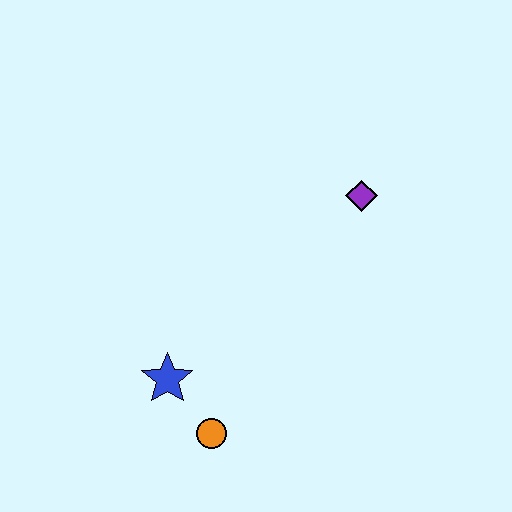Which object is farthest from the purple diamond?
The orange circle is farthest from the purple diamond.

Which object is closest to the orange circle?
The blue star is closest to the orange circle.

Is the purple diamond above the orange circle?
Yes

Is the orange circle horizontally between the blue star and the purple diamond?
Yes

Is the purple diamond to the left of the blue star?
No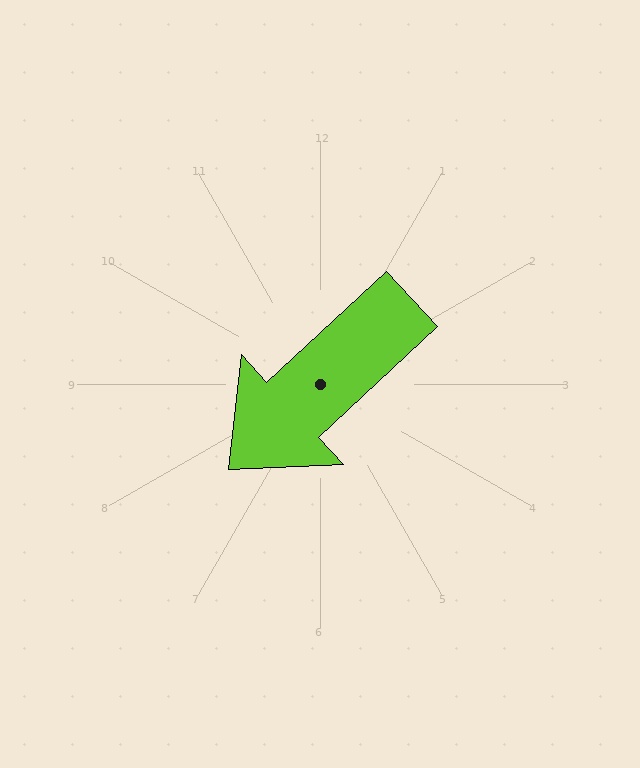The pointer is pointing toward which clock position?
Roughly 8 o'clock.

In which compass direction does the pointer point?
Southwest.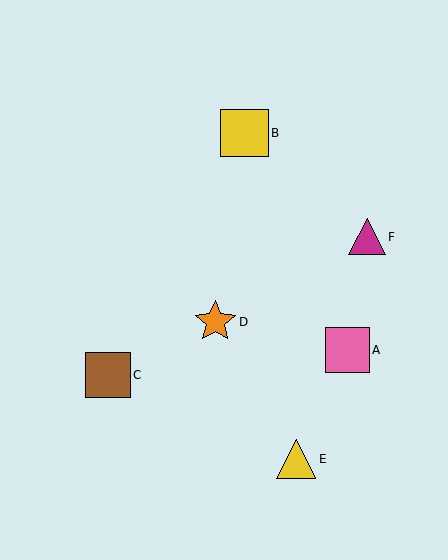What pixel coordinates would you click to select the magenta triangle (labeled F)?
Click at (367, 237) to select the magenta triangle F.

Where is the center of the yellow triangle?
The center of the yellow triangle is at (296, 459).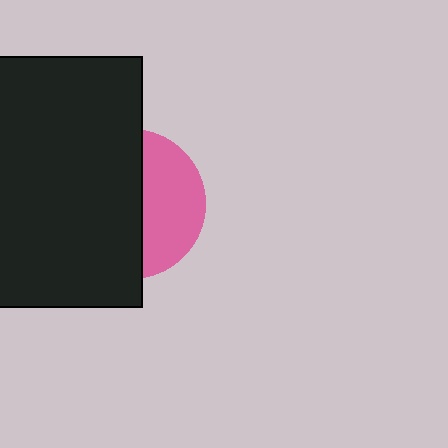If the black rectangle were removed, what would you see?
You would see the complete pink circle.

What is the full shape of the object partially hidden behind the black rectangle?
The partially hidden object is a pink circle.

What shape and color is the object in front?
The object in front is a black rectangle.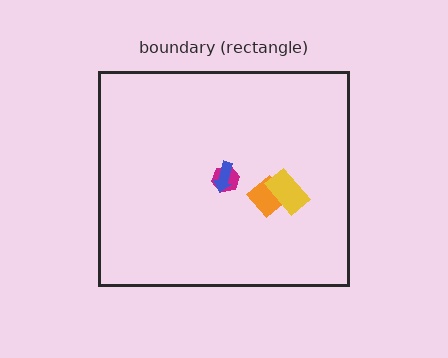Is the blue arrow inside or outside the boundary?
Inside.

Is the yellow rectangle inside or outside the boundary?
Inside.